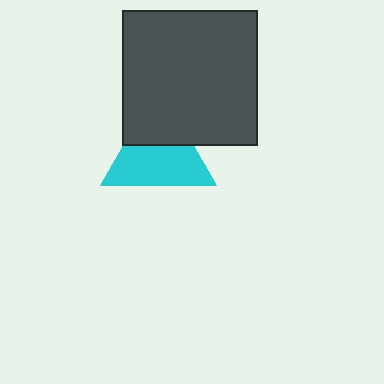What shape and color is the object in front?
The object in front is a dark gray square.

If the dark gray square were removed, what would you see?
You would see the complete cyan triangle.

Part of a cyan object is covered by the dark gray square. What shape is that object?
It is a triangle.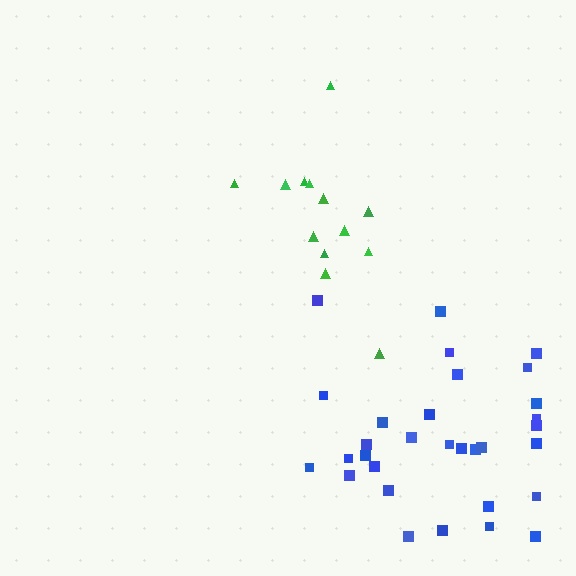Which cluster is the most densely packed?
Blue.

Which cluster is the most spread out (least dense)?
Green.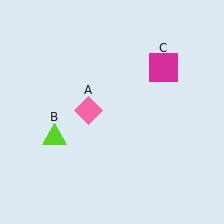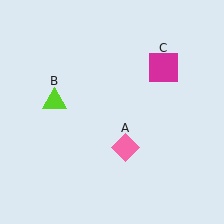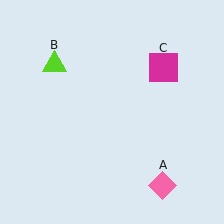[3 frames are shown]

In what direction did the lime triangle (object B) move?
The lime triangle (object B) moved up.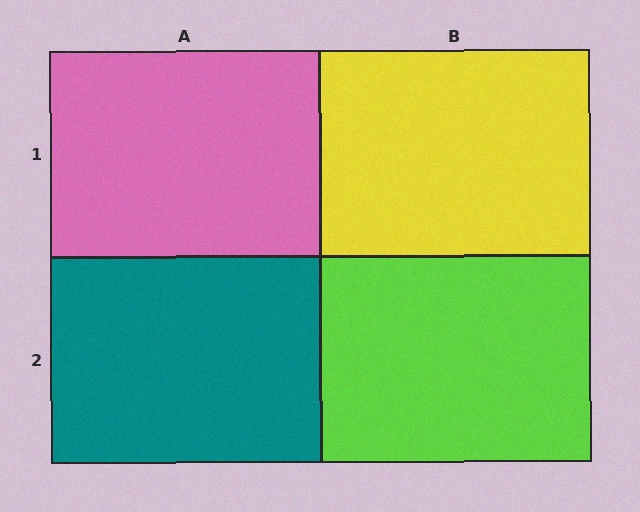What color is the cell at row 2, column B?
Lime.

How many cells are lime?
1 cell is lime.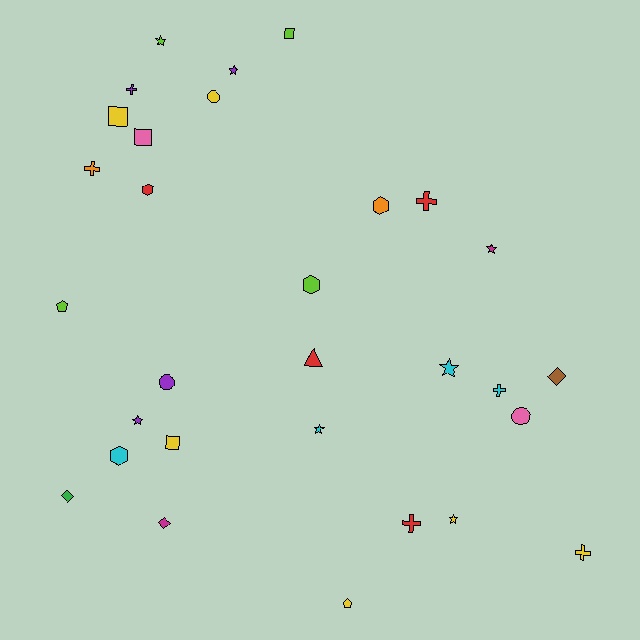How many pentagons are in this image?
There are 2 pentagons.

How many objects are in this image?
There are 30 objects.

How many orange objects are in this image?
There are 2 orange objects.